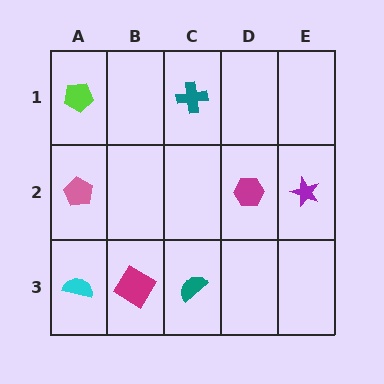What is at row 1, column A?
A lime pentagon.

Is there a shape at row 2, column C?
No, that cell is empty.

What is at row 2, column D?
A magenta hexagon.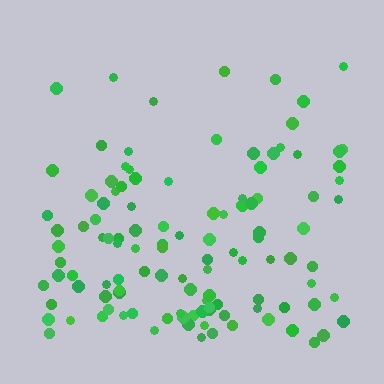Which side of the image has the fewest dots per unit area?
The top.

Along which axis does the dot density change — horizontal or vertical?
Vertical.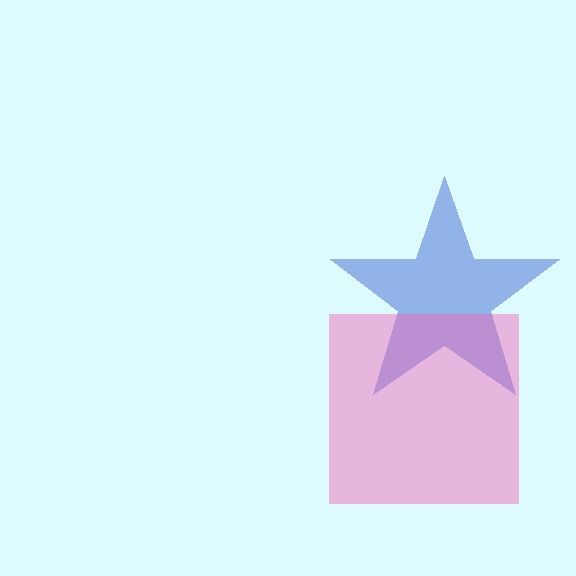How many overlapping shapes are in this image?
There are 2 overlapping shapes in the image.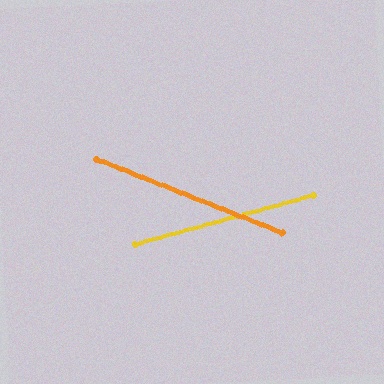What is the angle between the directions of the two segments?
Approximately 37 degrees.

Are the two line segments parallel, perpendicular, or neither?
Neither parallel nor perpendicular — they differ by about 37°.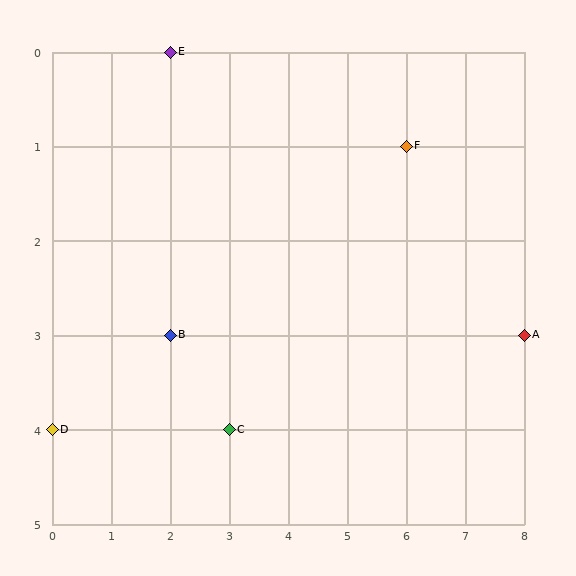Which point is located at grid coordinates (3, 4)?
Point C is at (3, 4).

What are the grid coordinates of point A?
Point A is at grid coordinates (8, 3).